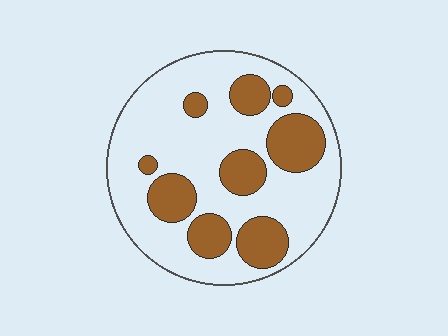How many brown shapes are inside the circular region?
9.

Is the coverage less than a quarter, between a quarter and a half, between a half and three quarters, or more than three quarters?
Between a quarter and a half.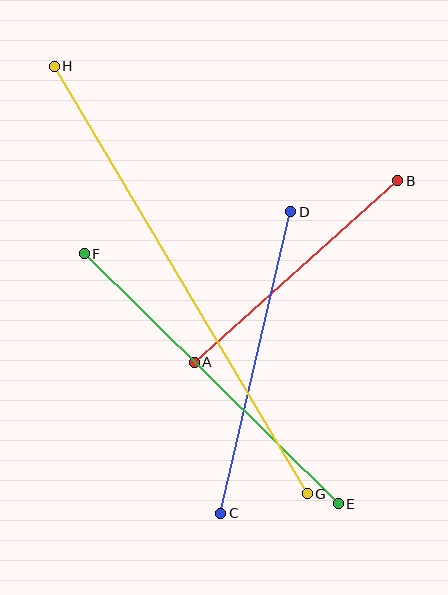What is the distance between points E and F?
The distance is approximately 357 pixels.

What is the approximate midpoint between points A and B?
The midpoint is at approximately (296, 272) pixels.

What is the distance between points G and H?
The distance is approximately 497 pixels.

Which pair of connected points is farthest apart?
Points G and H are farthest apart.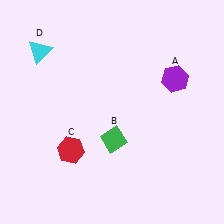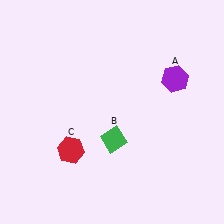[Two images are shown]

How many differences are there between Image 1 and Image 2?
There is 1 difference between the two images.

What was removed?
The cyan triangle (D) was removed in Image 2.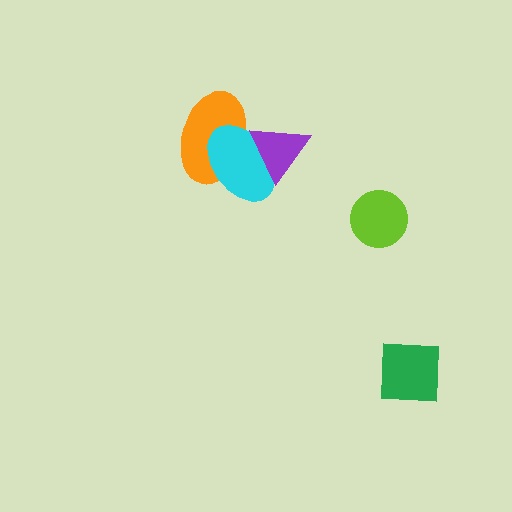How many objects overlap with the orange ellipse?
2 objects overlap with the orange ellipse.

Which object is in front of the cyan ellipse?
The purple triangle is in front of the cyan ellipse.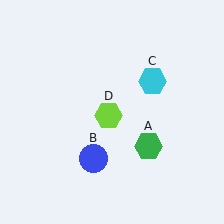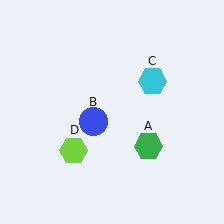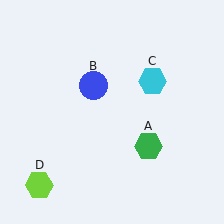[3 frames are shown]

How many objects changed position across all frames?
2 objects changed position: blue circle (object B), lime hexagon (object D).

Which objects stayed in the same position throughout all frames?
Green hexagon (object A) and cyan hexagon (object C) remained stationary.